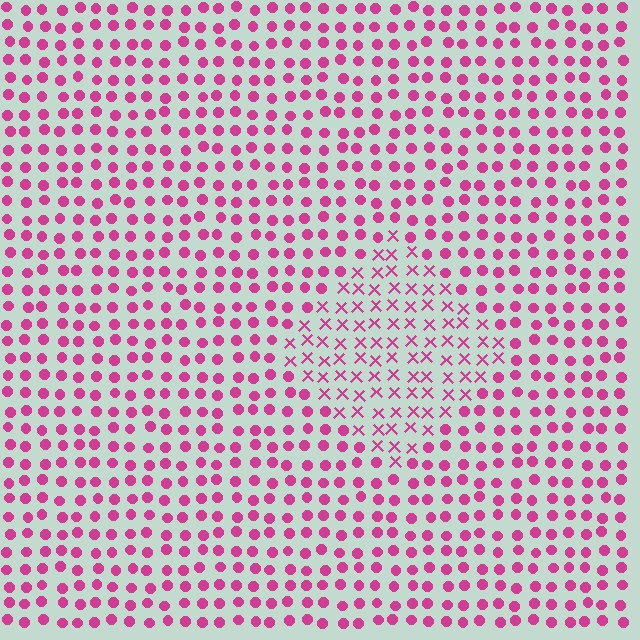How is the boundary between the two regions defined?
The boundary is defined by a change in element shape: X marks inside vs. circles outside. All elements share the same color and spacing.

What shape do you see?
I see a diamond.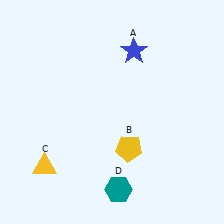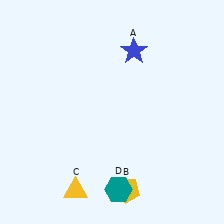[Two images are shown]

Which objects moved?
The objects that moved are: the yellow pentagon (B), the yellow triangle (C).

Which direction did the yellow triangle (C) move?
The yellow triangle (C) moved right.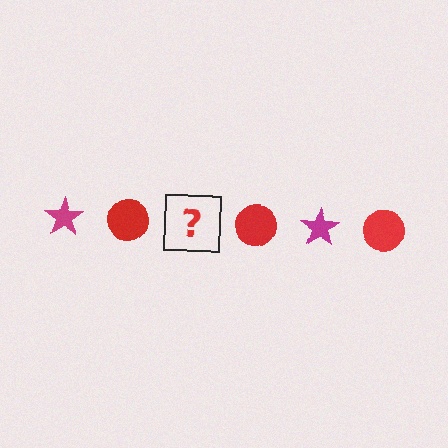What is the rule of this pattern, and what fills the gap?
The rule is that the pattern alternates between magenta star and red circle. The gap should be filled with a magenta star.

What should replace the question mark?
The question mark should be replaced with a magenta star.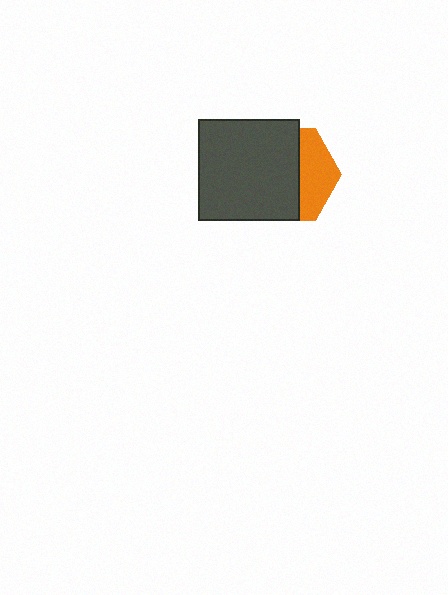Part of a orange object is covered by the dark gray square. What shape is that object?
It is a hexagon.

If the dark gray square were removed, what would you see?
You would see the complete orange hexagon.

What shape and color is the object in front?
The object in front is a dark gray square.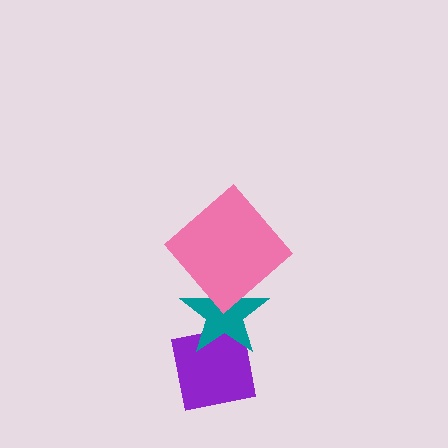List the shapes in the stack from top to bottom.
From top to bottom: the pink diamond, the teal star, the purple square.